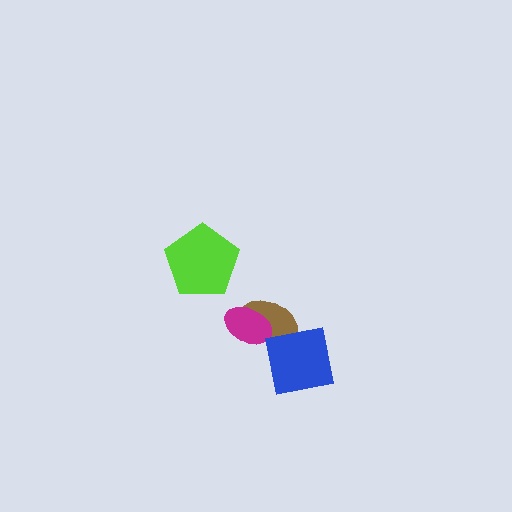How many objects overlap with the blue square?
1 object overlaps with the blue square.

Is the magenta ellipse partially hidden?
No, no other shape covers it.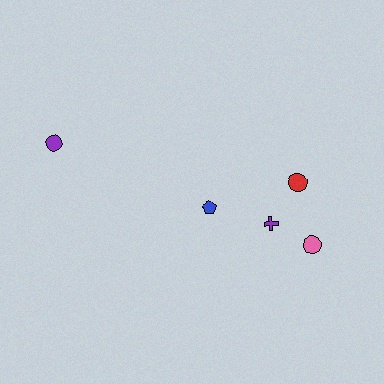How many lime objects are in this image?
There are no lime objects.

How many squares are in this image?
There are no squares.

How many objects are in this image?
There are 5 objects.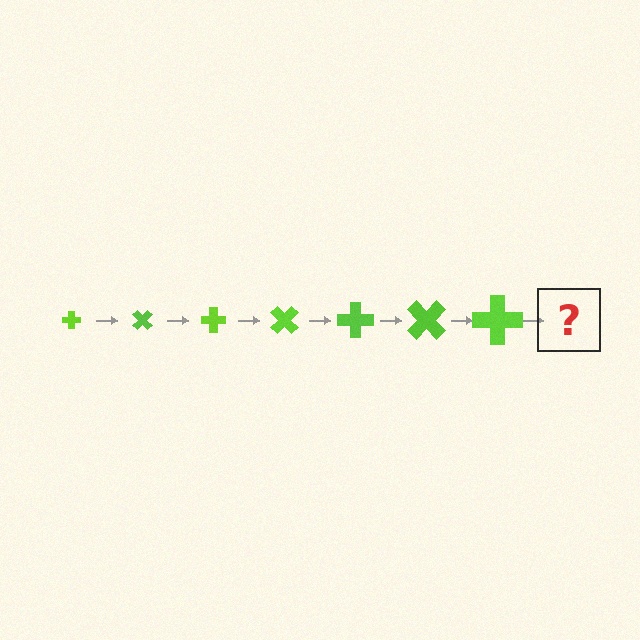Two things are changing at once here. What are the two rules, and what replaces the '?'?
The two rules are that the cross grows larger each step and it rotates 45 degrees each step. The '?' should be a cross, larger than the previous one and rotated 315 degrees from the start.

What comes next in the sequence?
The next element should be a cross, larger than the previous one and rotated 315 degrees from the start.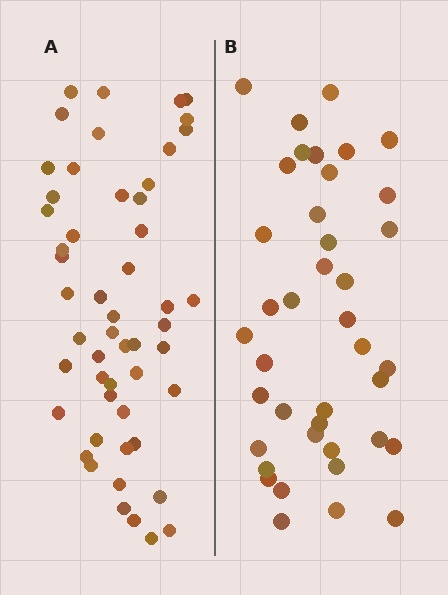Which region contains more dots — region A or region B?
Region A (the left region) has more dots.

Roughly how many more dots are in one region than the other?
Region A has roughly 12 or so more dots than region B.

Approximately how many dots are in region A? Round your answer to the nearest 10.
About 50 dots. (The exact count is 52, which rounds to 50.)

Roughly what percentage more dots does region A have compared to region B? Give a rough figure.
About 30% more.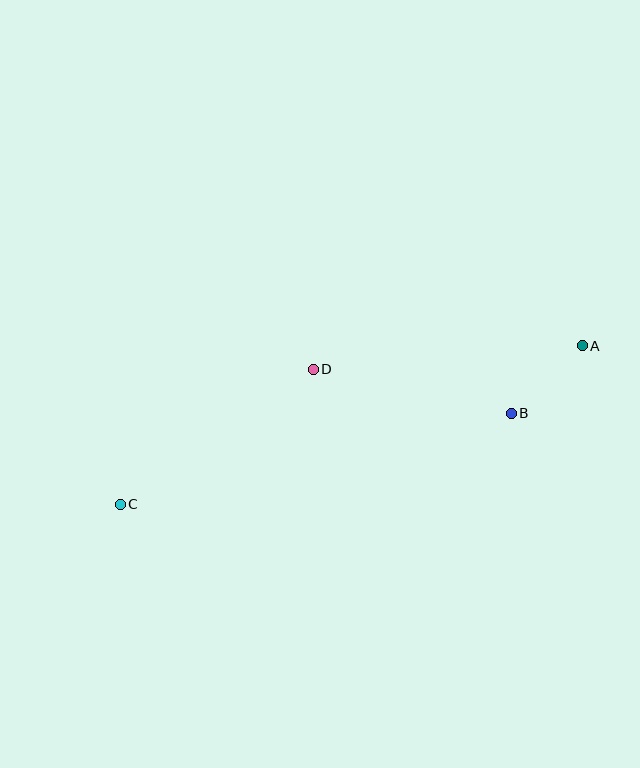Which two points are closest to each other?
Points A and B are closest to each other.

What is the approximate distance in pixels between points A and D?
The distance between A and D is approximately 270 pixels.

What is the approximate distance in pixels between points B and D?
The distance between B and D is approximately 203 pixels.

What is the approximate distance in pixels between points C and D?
The distance between C and D is approximately 236 pixels.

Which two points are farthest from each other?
Points A and C are farthest from each other.